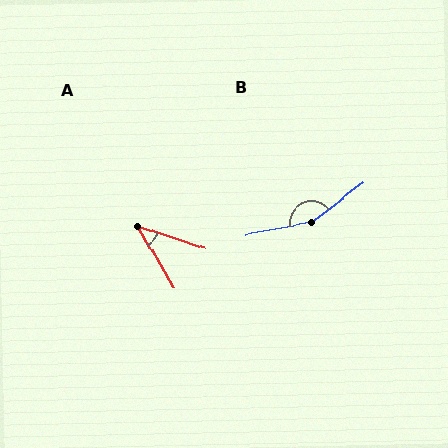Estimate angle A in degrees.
Approximately 42 degrees.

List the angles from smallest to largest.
A (42°), B (153°).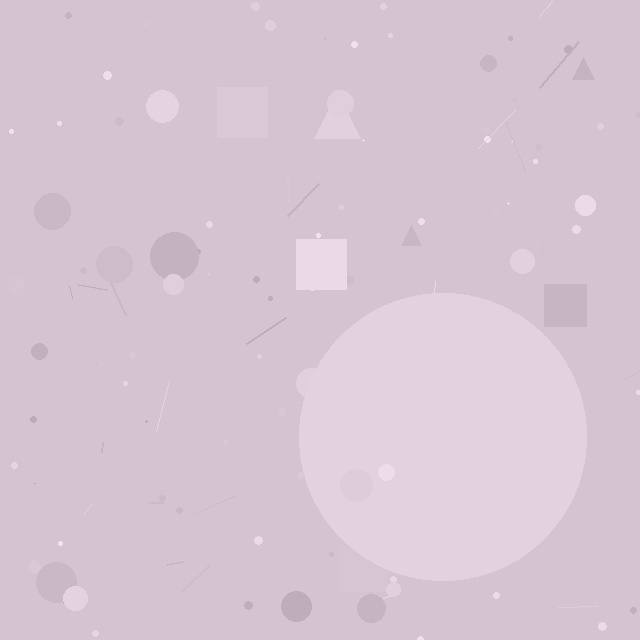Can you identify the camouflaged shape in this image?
The camouflaged shape is a circle.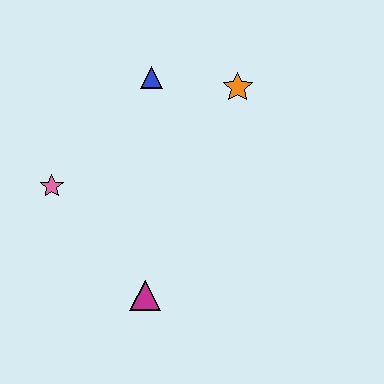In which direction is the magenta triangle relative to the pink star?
The magenta triangle is below the pink star.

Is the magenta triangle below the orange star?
Yes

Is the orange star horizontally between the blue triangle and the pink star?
No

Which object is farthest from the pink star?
The orange star is farthest from the pink star.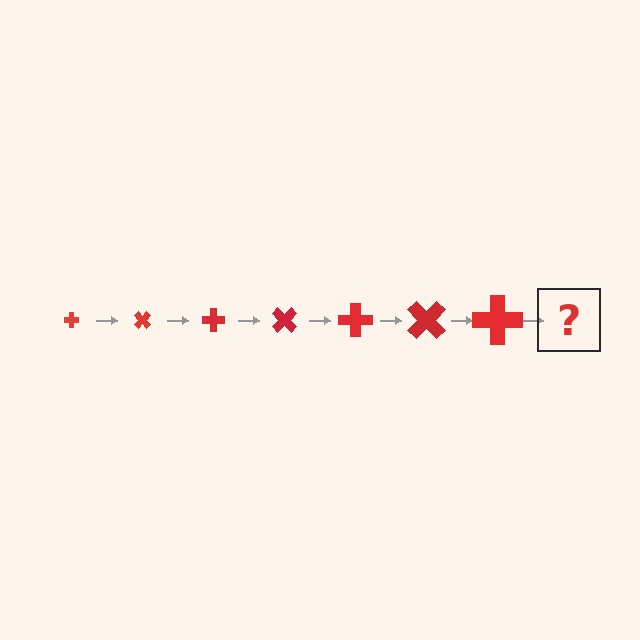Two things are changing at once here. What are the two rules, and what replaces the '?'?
The two rules are that the cross grows larger each step and it rotates 45 degrees each step. The '?' should be a cross, larger than the previous one and rotated 315 degrees from the start.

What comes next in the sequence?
The next element should be a cross, larger than the previous one and rotated 315 degrees from the start.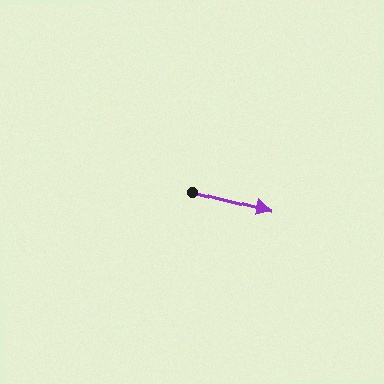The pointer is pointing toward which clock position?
Roughly 3 o'clock.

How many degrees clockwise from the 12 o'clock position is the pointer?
Approximately 105 degrees.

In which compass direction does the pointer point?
East.